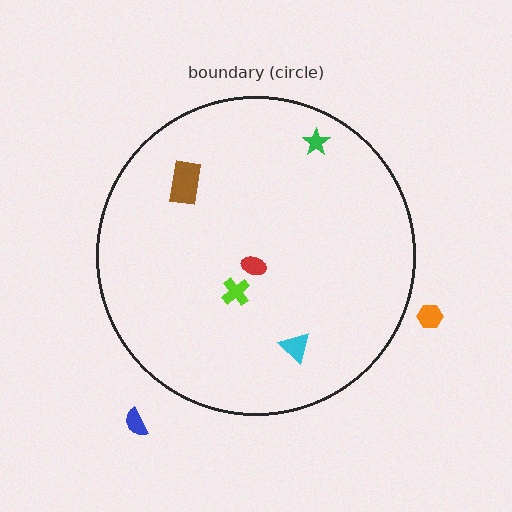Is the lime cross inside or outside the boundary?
Inside.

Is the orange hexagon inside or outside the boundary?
Outside.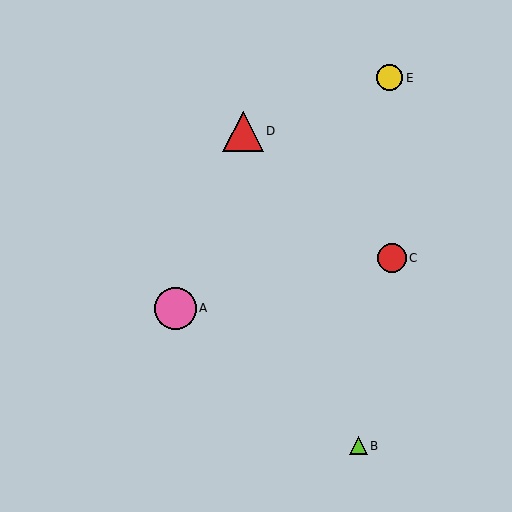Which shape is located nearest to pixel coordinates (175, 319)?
The pink circle (labeled A) at (176, 308) is nearest to that location.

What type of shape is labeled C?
Shape C is a red circle.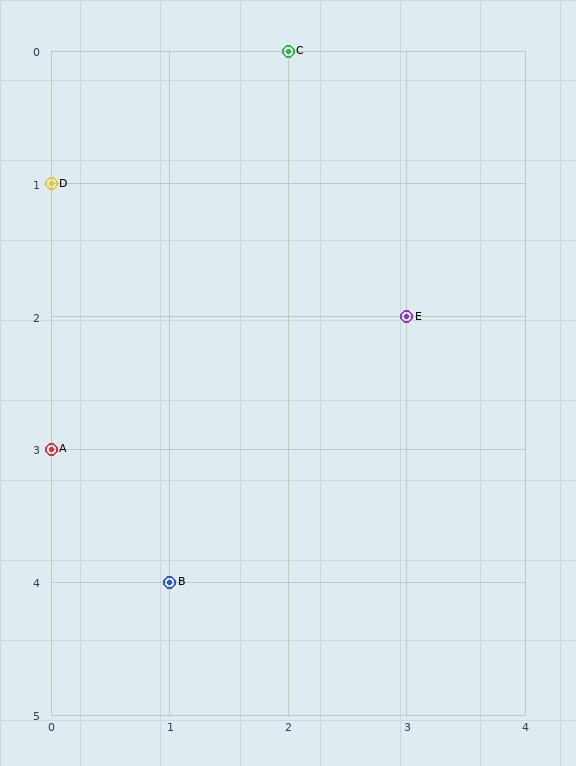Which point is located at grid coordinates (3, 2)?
Point E is at (3, 2).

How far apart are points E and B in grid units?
Points E and B are 2 columns and 2 rows apart (about 2.8 grid units diagonally).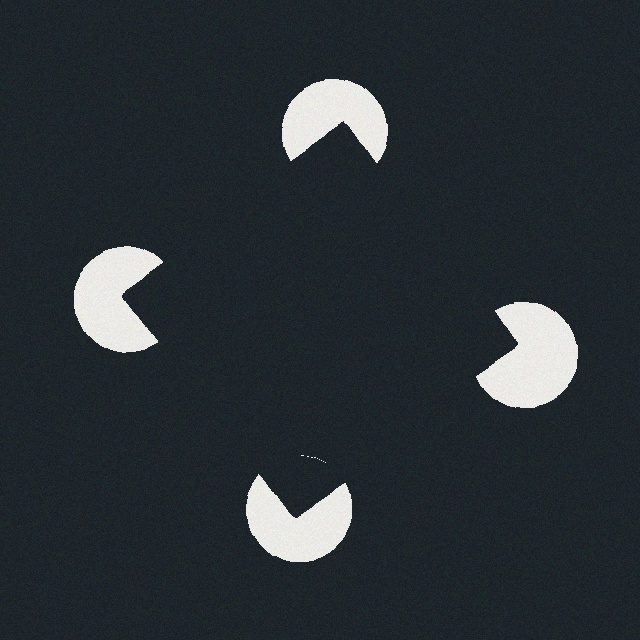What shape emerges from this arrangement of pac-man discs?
An illusory square — its edges are inferred from the aligned wedge cuts in the pac-man discs, not physically drawn.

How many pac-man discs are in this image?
There are 4 — one at each vertex of the illusory square.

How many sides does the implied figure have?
4 sides.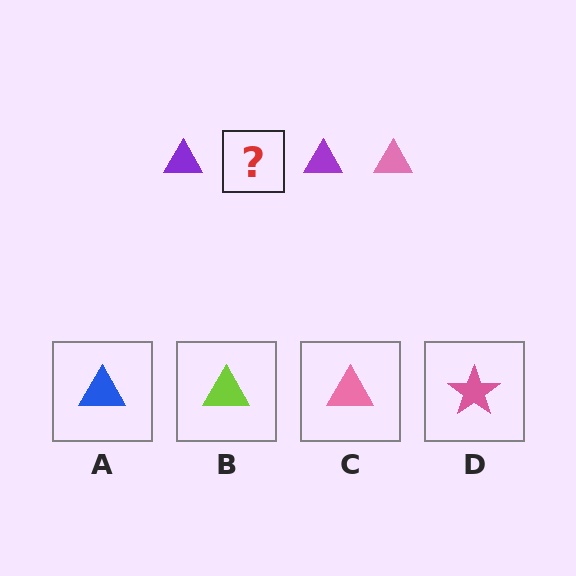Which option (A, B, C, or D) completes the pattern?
C.